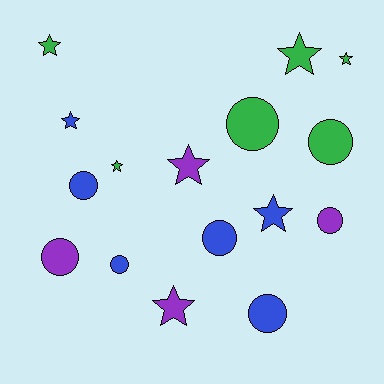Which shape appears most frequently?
Star, with 8 objects.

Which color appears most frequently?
Blue, with 6 objects.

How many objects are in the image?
There are 16 objects.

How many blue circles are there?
There are 4 blue circles.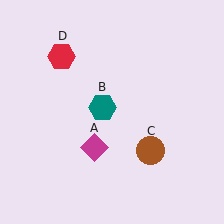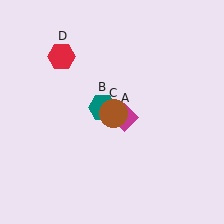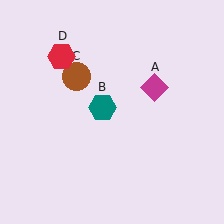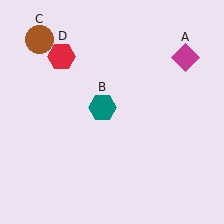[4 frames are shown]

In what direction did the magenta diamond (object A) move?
The magenta diamond (object A) moved up and to the right.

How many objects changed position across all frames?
2 objects changed position: magenta diamond (object A), brown circle (object C).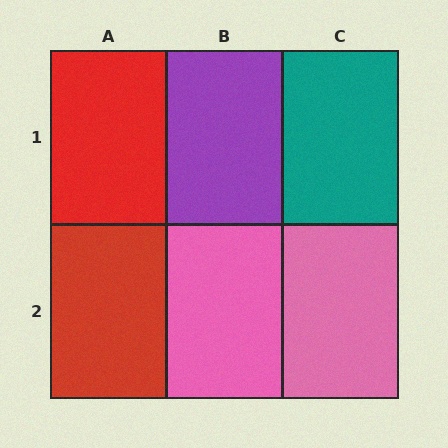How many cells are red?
2 cells are red.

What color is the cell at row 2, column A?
Red.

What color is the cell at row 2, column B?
Pink.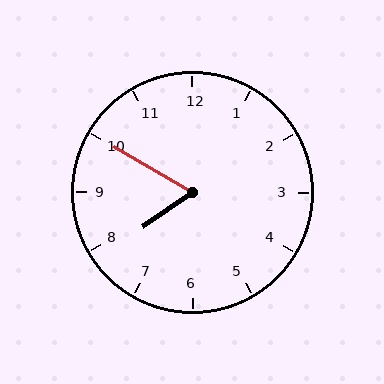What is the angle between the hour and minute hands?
Approximately 65 degrees.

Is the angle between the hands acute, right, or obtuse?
It is acute.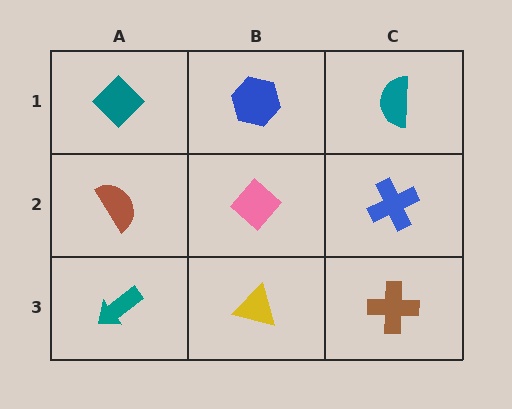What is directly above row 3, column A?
A brown semicircle.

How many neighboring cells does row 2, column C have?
3.